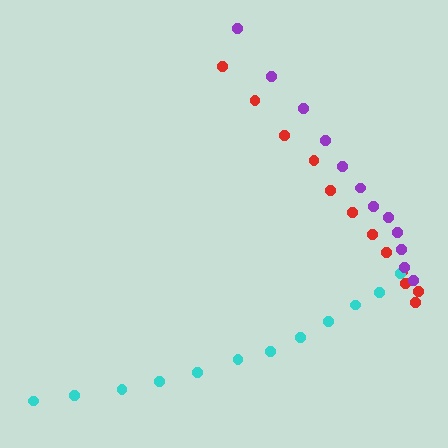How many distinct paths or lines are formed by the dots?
There are 3 distinct paths.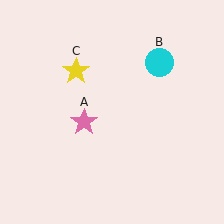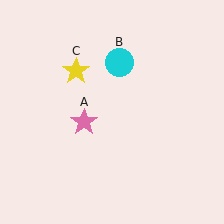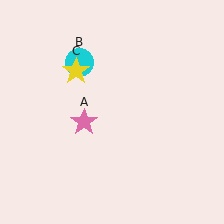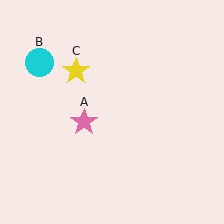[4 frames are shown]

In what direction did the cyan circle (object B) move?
The cyan circle (object B) moved left.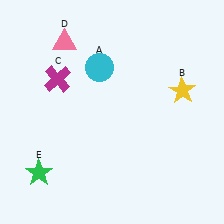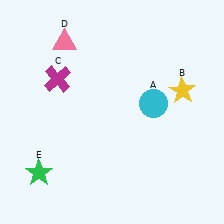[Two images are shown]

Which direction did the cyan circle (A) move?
The cyan circle (A) moved right.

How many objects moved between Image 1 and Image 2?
1 object moved between the two images.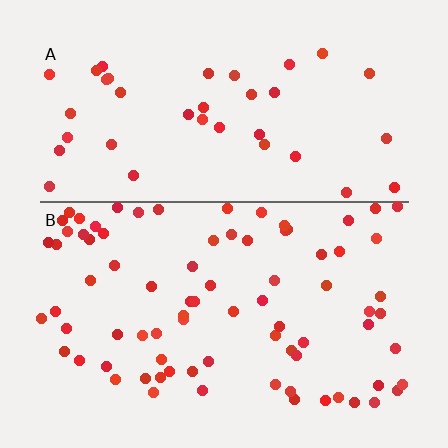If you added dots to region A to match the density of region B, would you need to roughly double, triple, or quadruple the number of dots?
Approximately double.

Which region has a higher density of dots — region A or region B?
B (the bottom).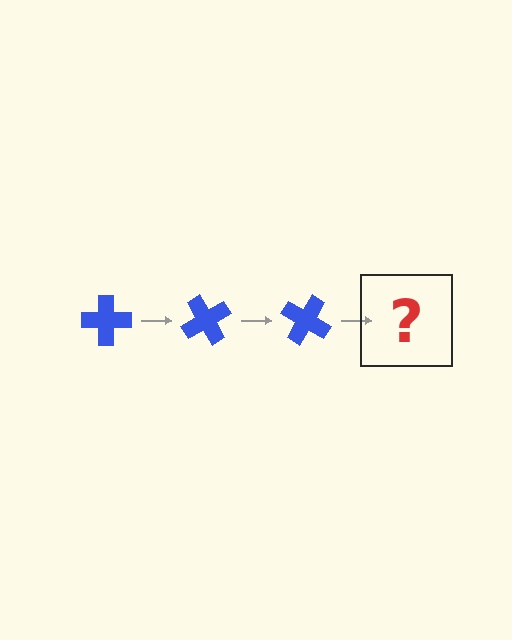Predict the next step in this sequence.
The next step is a blue cross rotated 180 degrees.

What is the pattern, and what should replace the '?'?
The pattern is that the cross rotates 60 degrees each step. The '?' should be a blue cross rotated 180 degrees.